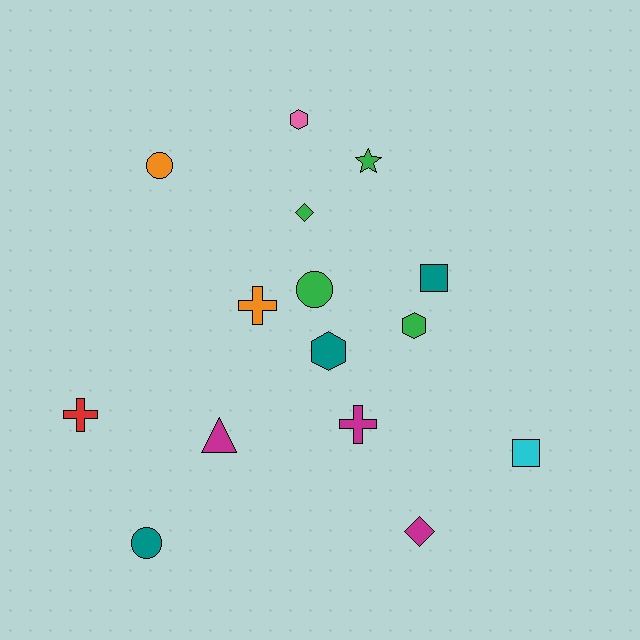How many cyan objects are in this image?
There is 1 cyan object.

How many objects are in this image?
There are 15 objects.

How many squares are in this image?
There are 2 squares.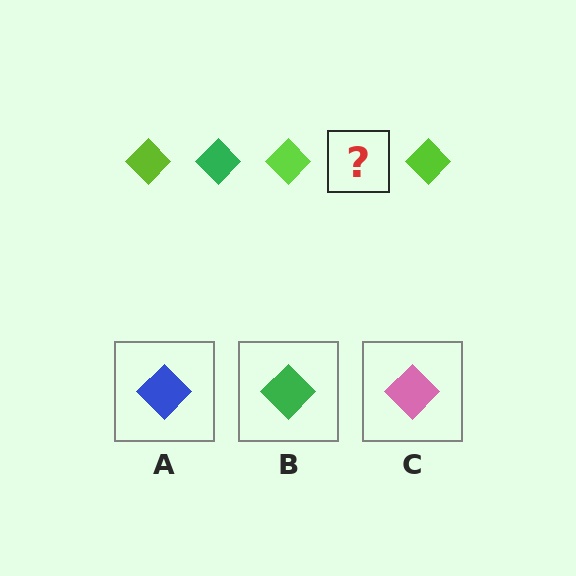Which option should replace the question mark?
Option B.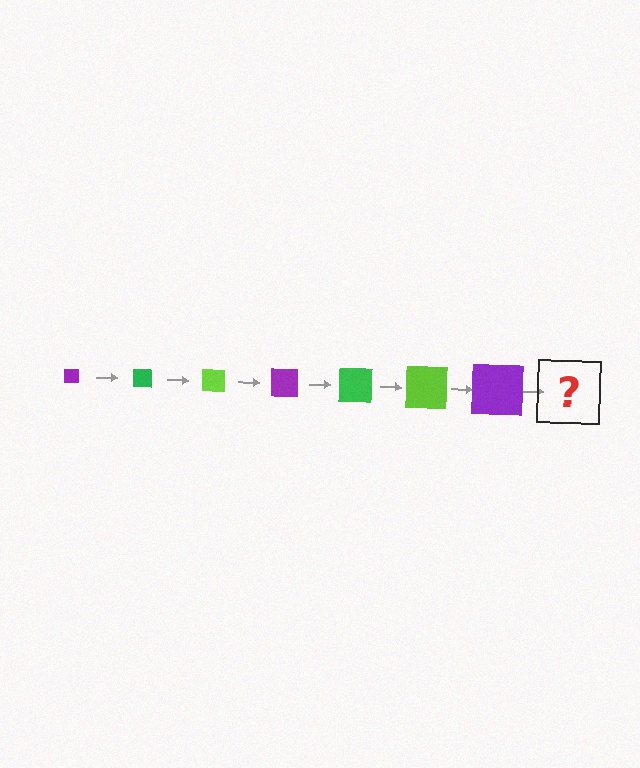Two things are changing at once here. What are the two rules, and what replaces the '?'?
The two rules are that the square grows larger each step and the color cycles through purple, green, and lime. The '?' should be a green square, larger than the previous one.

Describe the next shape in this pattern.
It should be a green square, larger than the previous one.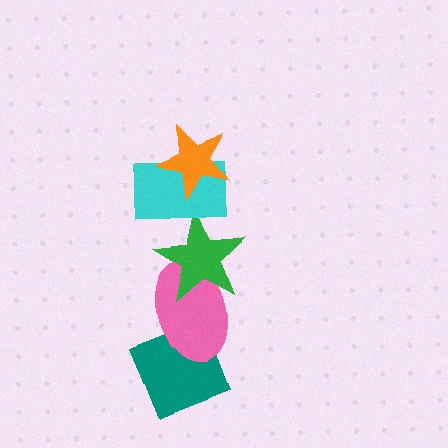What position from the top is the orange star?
The orange star is 1st from the top.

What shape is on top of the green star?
The cyan rectangle is on top of the green star.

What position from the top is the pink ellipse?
The pink ellipse is 4th from the top.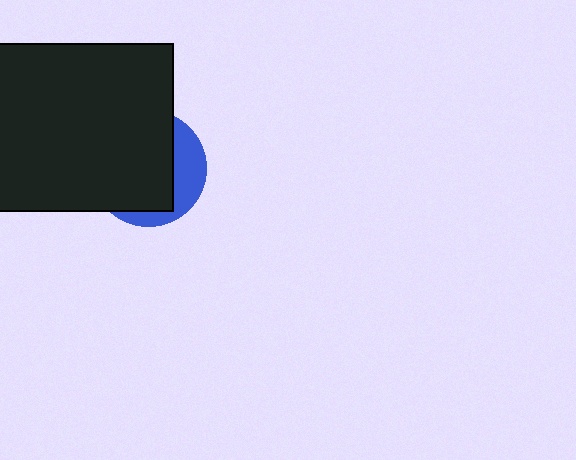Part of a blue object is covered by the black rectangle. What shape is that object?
It is a circle.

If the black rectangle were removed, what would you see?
You would see the complete blue circle.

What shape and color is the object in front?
The object in front is a black rectangle.